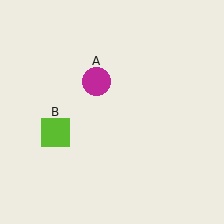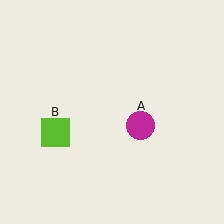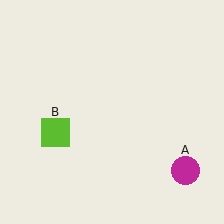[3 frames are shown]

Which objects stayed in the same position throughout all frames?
Lime square (object B) remained stationary.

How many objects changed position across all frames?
1 object changed position: magenta circle (object A).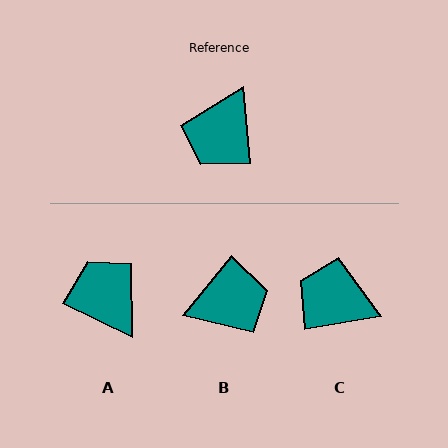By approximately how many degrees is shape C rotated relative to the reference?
Approximately 86 degrees clockwise.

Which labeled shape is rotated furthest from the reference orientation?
B, about 135 degrees away.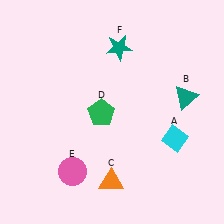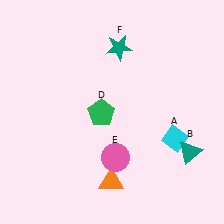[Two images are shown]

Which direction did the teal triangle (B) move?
The teal triangle (B) moved down.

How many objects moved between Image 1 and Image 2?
2 objects moved between the two images.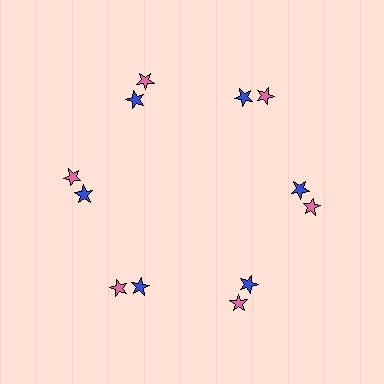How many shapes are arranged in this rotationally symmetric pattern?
There are 12 shapes, arranged in 6 groups of 2.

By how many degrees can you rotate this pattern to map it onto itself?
The pattern maps onto itself every 60 degrees of rotation.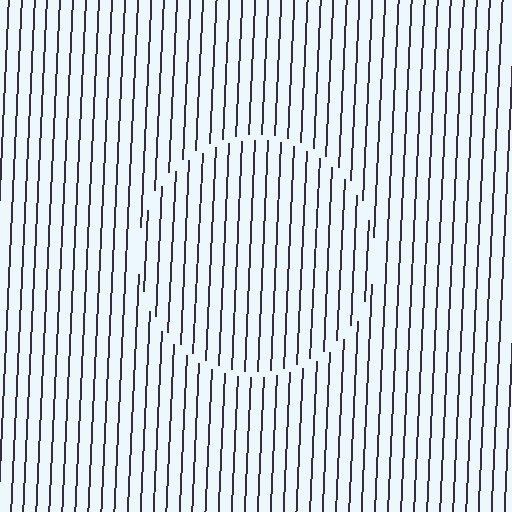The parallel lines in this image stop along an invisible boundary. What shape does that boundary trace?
An illusory circle. The interior of the shape contains the same grating, shifted by half a period — the contour is defined by the phase discontinuity where line-ends from the inner and outer gratings abut.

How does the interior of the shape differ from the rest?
The interior of the shape contains the same grating, shifted by half a period — the contour is defined by the phase discontinuity where line-ends from the inner and outer gratings abut.